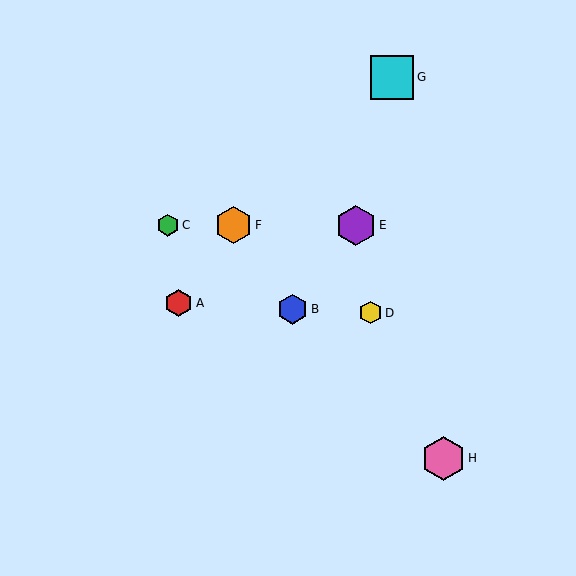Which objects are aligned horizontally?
Objects C, E, F are aligned horizontally.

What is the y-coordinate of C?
Object C is at y≈225.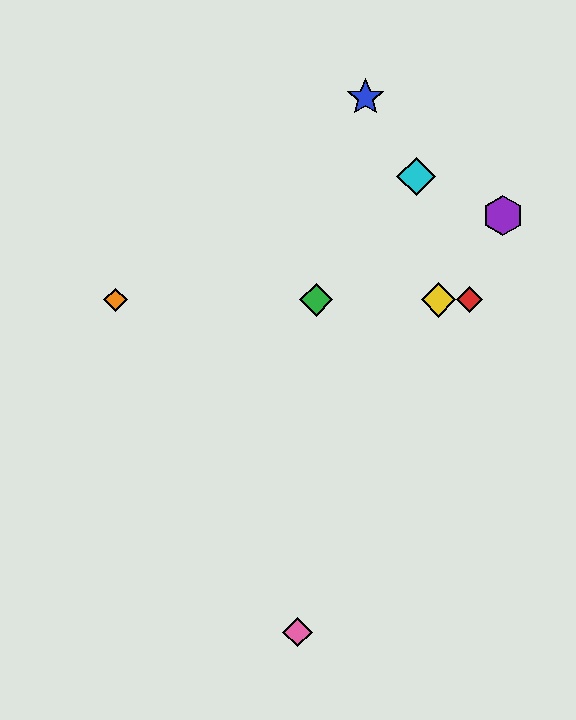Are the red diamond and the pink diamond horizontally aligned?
No, the red diamond is at y≈300 and the pink diamond is at y≈632.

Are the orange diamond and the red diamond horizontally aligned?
Yes, both are at y≈300.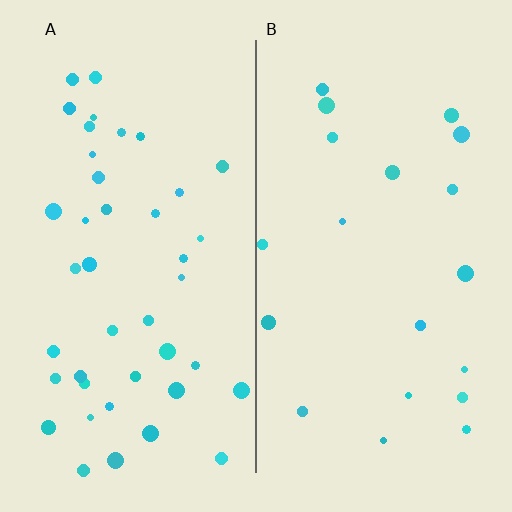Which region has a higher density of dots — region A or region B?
A (the left).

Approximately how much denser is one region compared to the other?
Approximately 2.1× — region A over region B.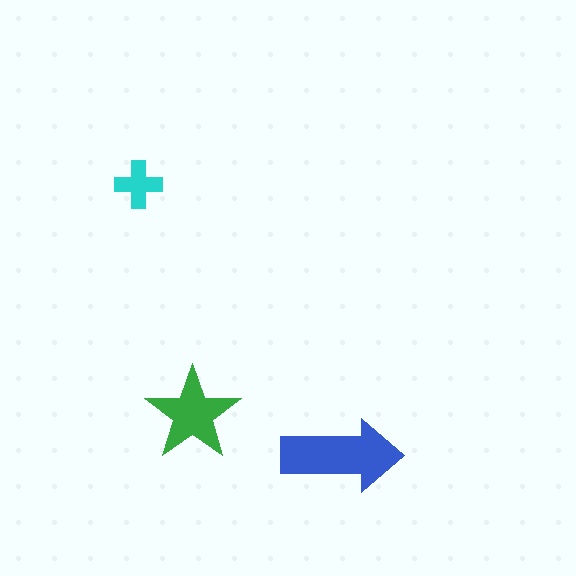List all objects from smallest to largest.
The cyan cross, the green star, the blue arrow.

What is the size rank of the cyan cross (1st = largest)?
3rd.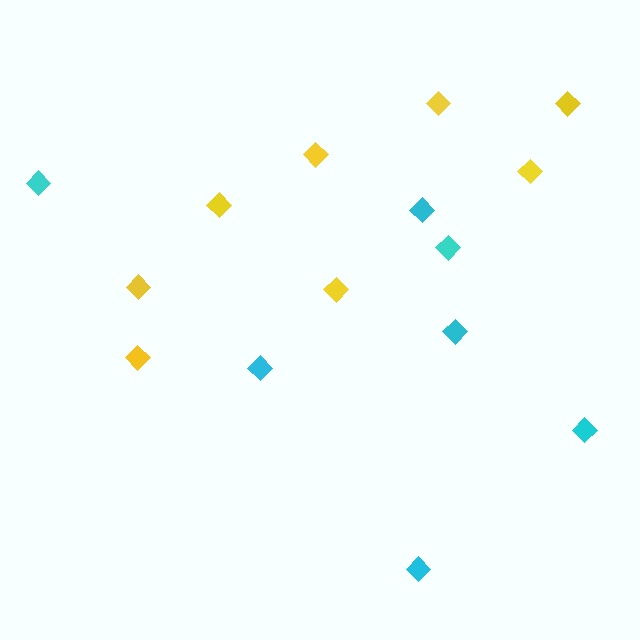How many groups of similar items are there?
There are 2 groups: one group of yellow diamonds (8) and one group of cyan diamonds (7).